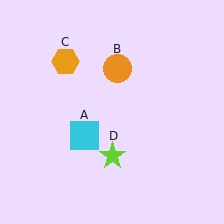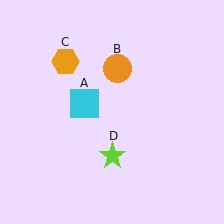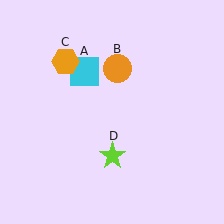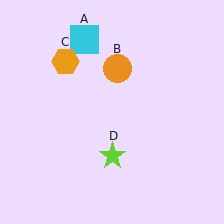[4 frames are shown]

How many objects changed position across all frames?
1 object changed position: cyan square (object A).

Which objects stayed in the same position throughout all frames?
Orange circle (object B) and orange hexagon (object C) and lime star (object D) remained stationary.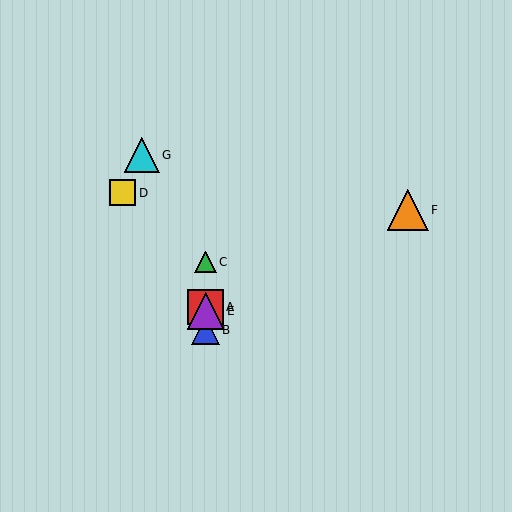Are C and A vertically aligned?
Yes, both are at x≈206.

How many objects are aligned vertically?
4 objects (A, B, C, E) are aligned vertically.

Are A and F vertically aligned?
No, A is at x≈206 and F is at x≈408.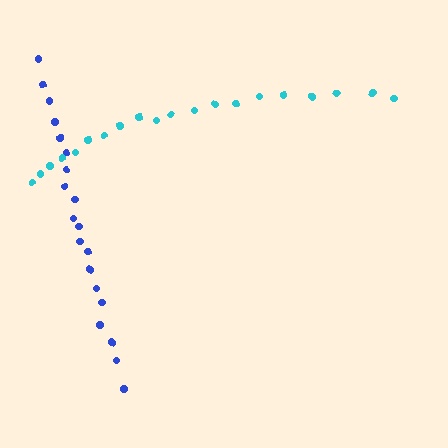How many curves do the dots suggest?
There are 2 distinct paths.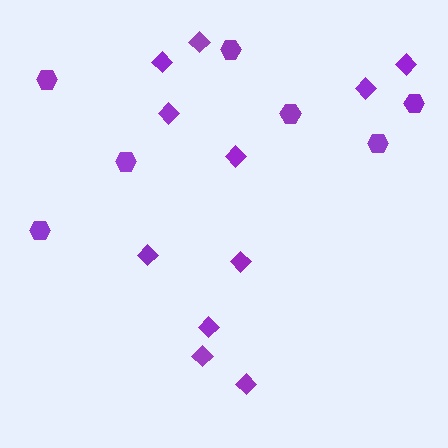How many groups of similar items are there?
There are 2 groups: one group of hexagons (7) and one group of diamonds (11).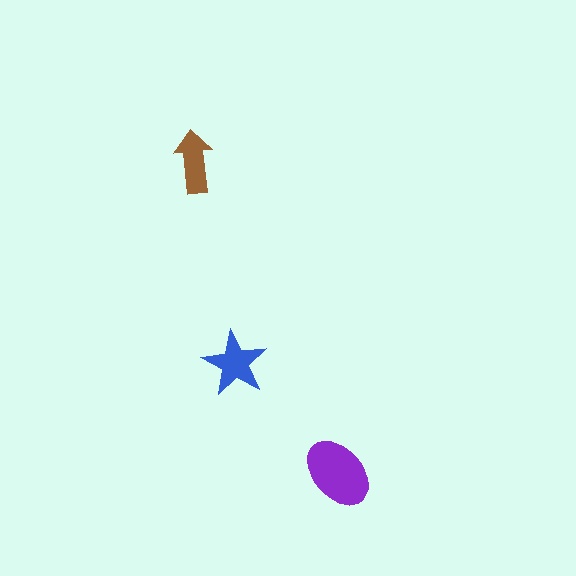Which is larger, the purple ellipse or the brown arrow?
The purple ellipse.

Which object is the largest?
The purple ellipse.